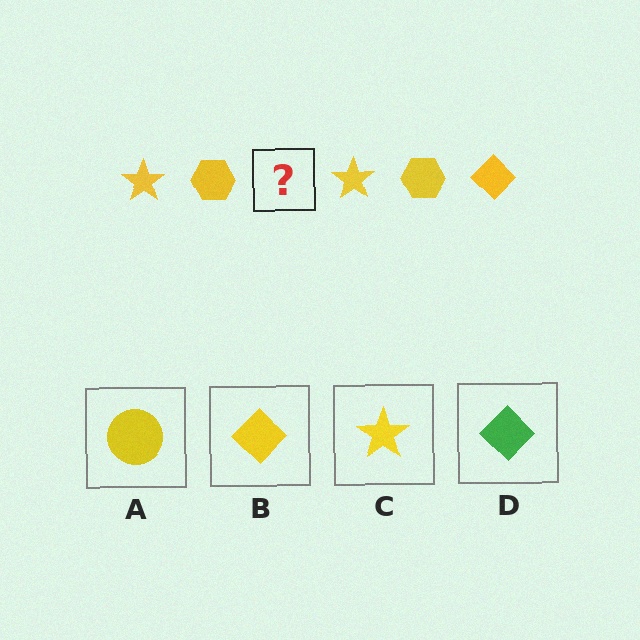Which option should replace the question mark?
Option B.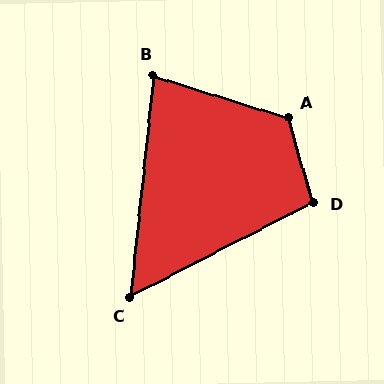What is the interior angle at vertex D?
Approximately 101 degrees (obtuse).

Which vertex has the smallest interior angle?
C, at approximately 57 degrees.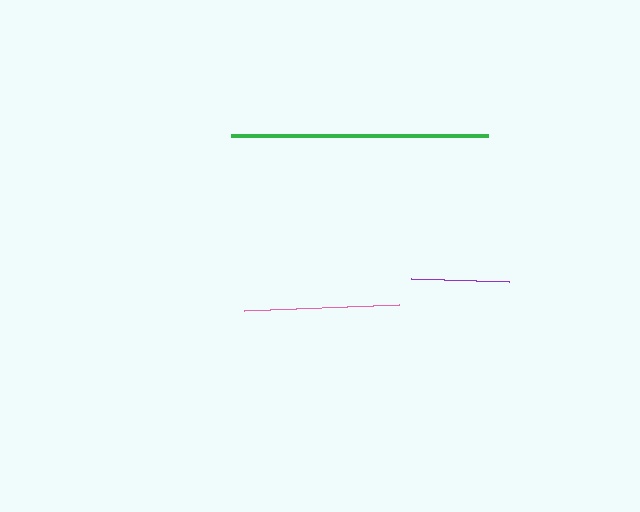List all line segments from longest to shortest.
From longest to shortest: green, pink, purple.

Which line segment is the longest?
The green line is the longest at approximately 257 pixels.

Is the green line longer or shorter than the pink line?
The green line is longer than the pink line.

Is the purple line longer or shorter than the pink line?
The pink line is longer than the purple line.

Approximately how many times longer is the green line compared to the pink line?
The green line is approximately 1.7 times the length of the pink line.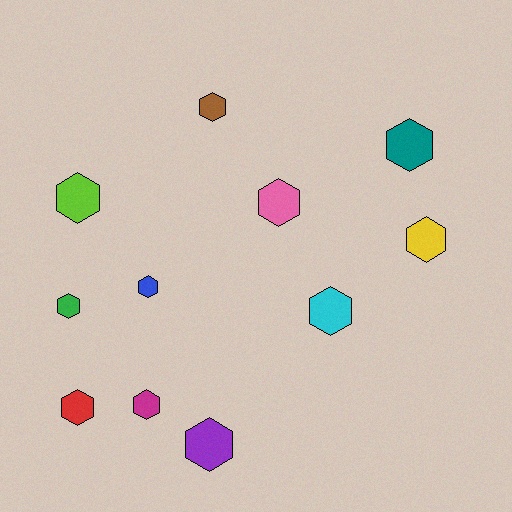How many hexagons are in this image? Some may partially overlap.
There are 11 hexagons.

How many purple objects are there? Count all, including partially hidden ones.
There is 1 purple object.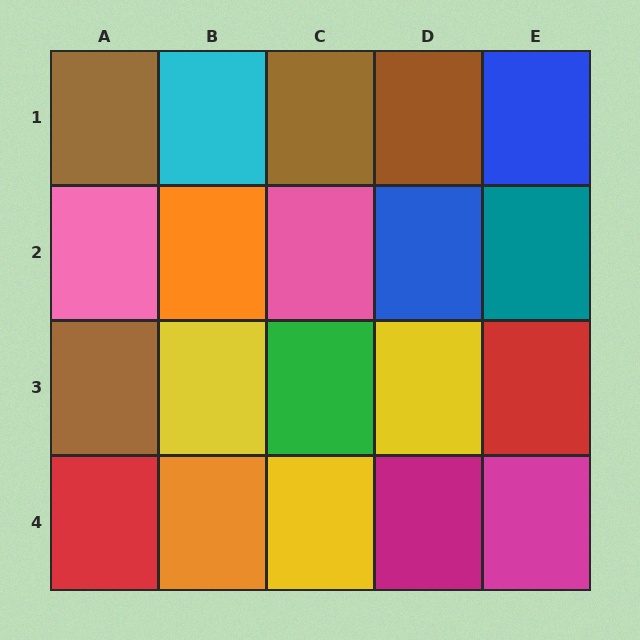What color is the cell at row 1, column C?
Brown.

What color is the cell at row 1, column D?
Brown.